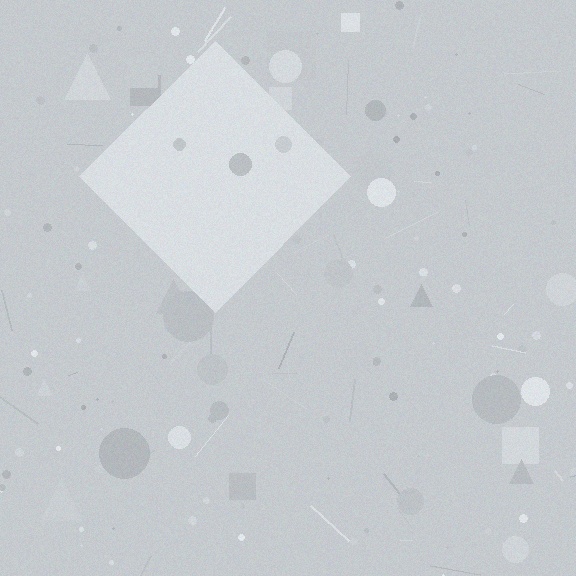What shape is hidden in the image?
A diamond is hidden in the image.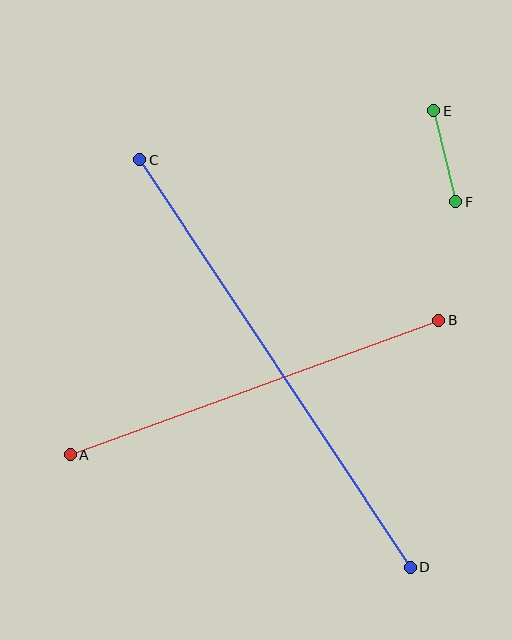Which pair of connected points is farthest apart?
Points C and D are farthest apart.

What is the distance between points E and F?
The distance is approximately 94 pixels.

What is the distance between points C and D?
The distance is approximately 489 pixels.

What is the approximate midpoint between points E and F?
The midpoint is at approximately (445, 156) pixels.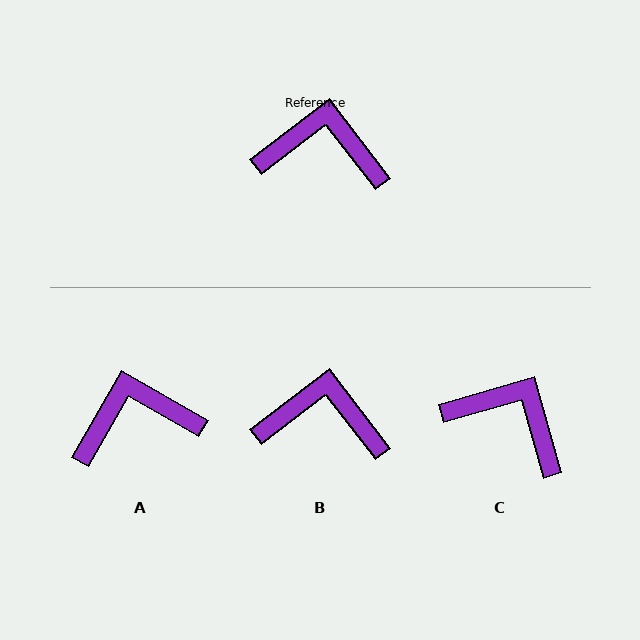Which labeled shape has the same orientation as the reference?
B.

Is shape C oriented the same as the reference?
No, it is off by about 21 degrees.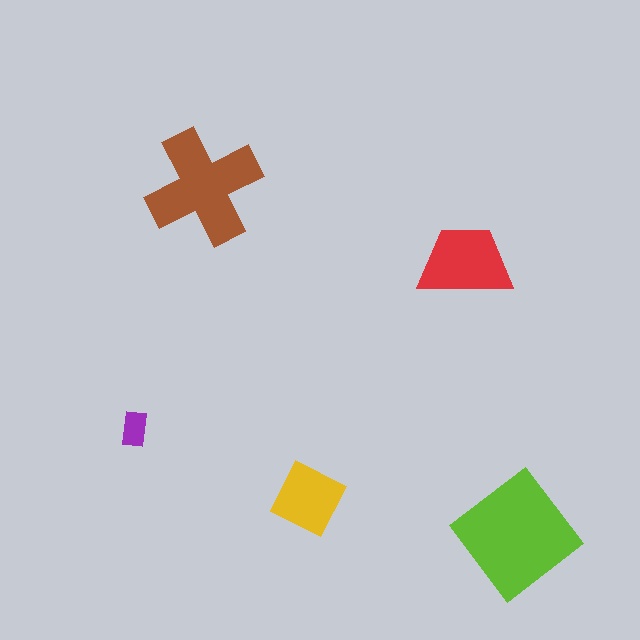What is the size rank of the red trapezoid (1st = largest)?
3rd.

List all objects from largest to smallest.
The lime diamond, the brown cross, the red trapezoid, the yellow diamond, the purple rectangle.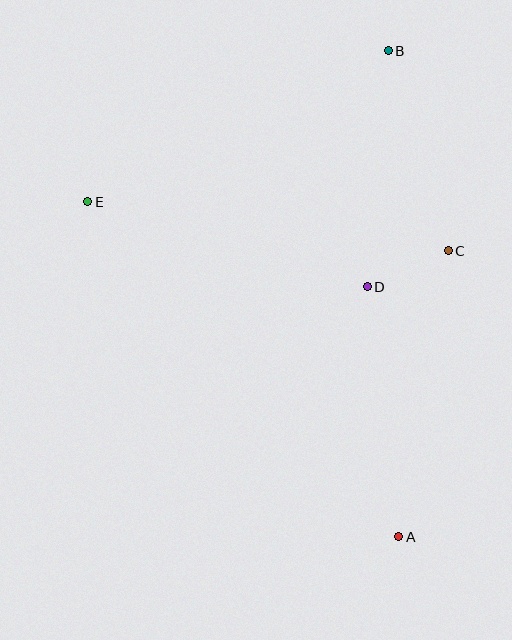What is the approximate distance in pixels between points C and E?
The distance between C and E is approximately 364 pixels.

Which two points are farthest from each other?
Points A and B are farthest from each other.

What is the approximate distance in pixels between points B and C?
The distance between B and C is approximately 209 pixels.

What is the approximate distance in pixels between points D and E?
The distance between D and E is approximately 292 pixels.